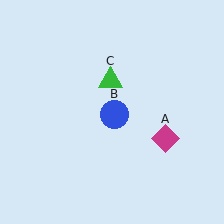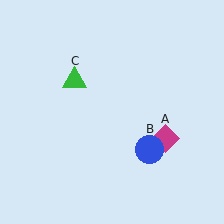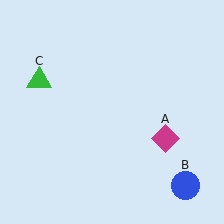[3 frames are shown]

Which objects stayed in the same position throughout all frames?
Magenta diamond (object A) remained stationary.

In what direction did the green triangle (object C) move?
The green triangle (object C) moved left.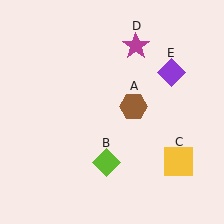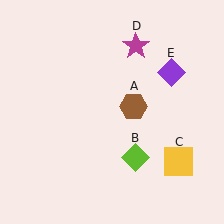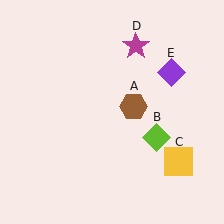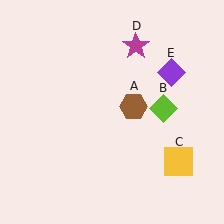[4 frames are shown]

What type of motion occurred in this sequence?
The lime diamond (object B) rotated counterclockwise around the center of the scene.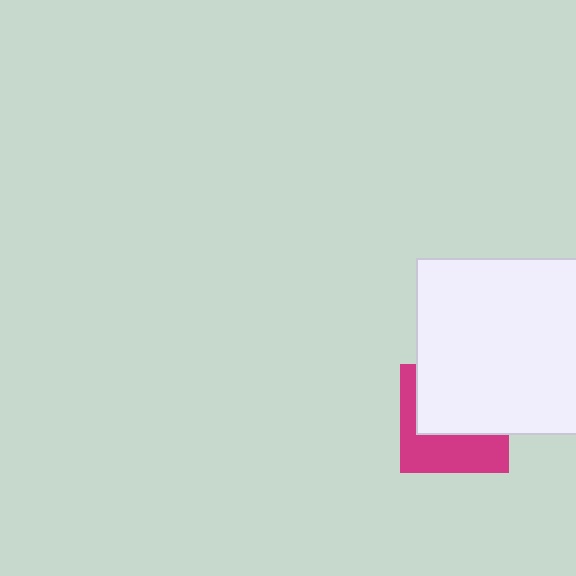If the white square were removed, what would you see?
You would see the complete magenta square.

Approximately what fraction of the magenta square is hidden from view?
Roughly 56% of the magenta square is hidden behind the white square.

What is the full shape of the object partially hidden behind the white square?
The partially hidden object is a magenta square.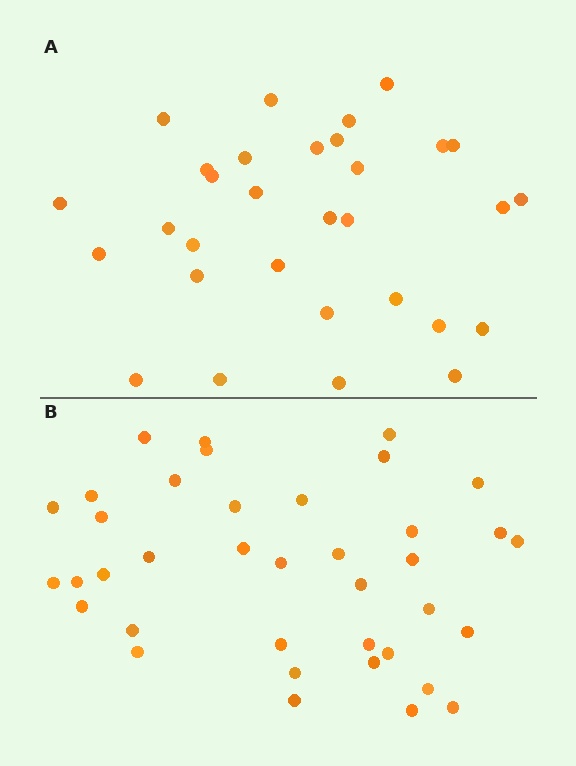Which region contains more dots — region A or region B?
Region B (the bottom region) has more dots.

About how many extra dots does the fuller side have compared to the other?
Region B has roughly 8 or so more dots than region A.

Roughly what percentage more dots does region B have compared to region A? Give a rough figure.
About 25% more.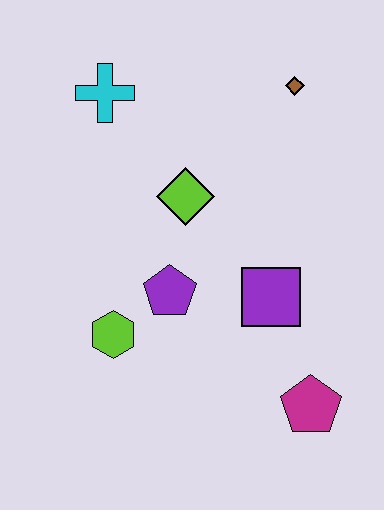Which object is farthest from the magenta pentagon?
The cyan cross is farthest from the magenta pentagon.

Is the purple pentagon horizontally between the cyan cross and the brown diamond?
Yes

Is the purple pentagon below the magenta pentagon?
No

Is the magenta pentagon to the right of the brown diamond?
Yes